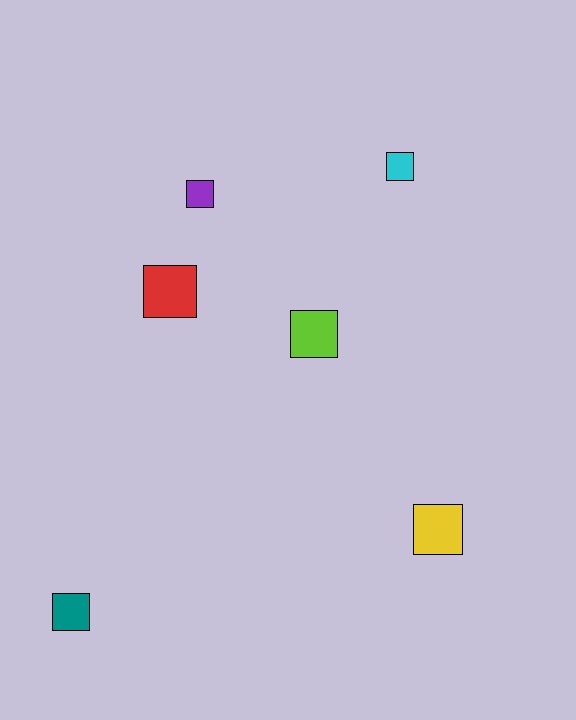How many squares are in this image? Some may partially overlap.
There are 6 squares.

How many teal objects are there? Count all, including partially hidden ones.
There is 1 teal object.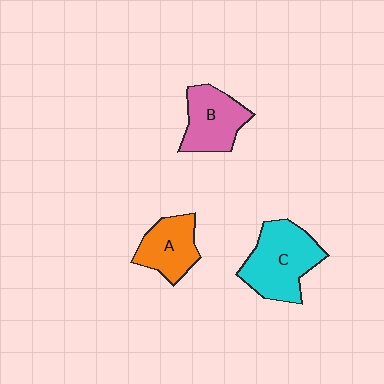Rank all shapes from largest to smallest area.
From largest to smallest: C (cyan), B (pink), A (orange).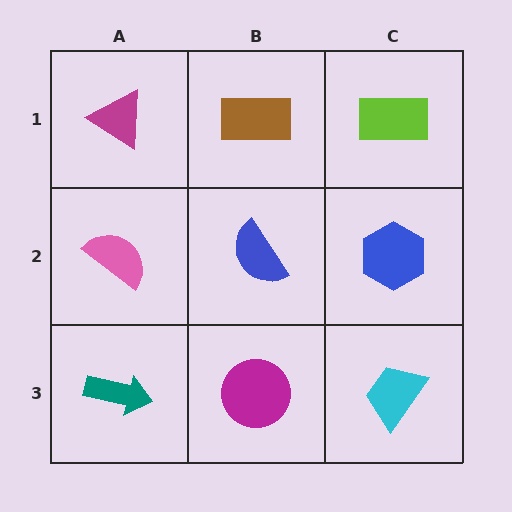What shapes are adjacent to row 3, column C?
A blue hexagon (row 2, column C), a magenta circle (row 3, column B).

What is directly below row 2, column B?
A magenta circle.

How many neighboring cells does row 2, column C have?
3.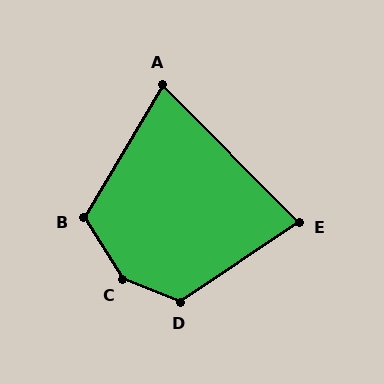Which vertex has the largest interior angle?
C, at approximately 145 degrees.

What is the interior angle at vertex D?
Approximately 124 degrees (obtuse).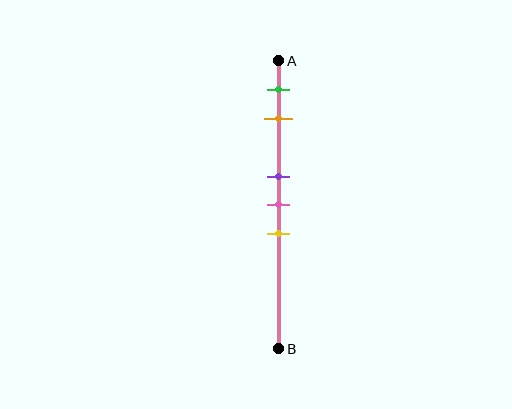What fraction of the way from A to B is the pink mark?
The pink mark is approximately 50% (0.5) of the way from A to B.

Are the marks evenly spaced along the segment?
No, the marks are not evenly spaced.